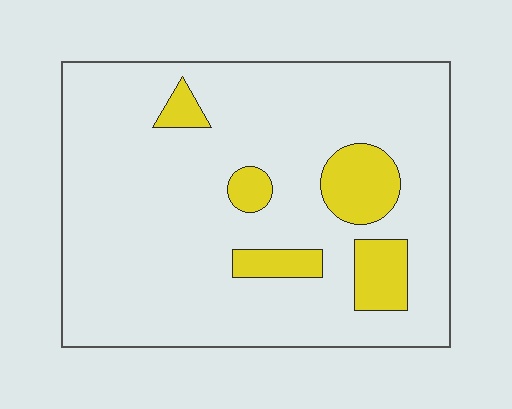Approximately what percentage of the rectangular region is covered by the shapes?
Approximately 15%.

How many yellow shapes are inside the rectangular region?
5.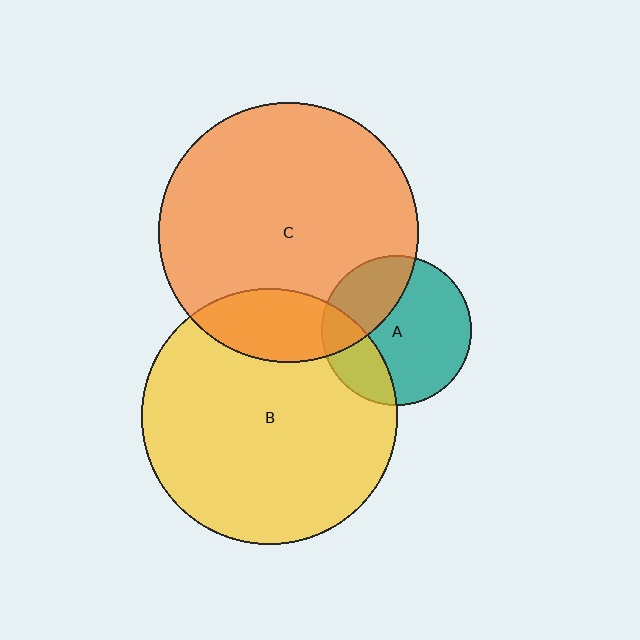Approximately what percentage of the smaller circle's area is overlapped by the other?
Approximately 30%.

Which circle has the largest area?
Circle C (orange).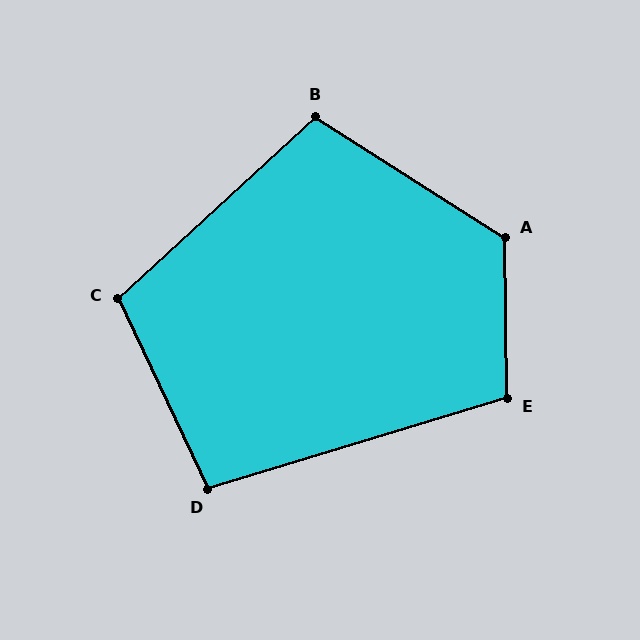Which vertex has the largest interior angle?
A, at approximately 123 degrees.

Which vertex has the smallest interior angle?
D, at approximately 98 degrees.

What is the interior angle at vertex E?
Approximately 106 degrees (obtuse).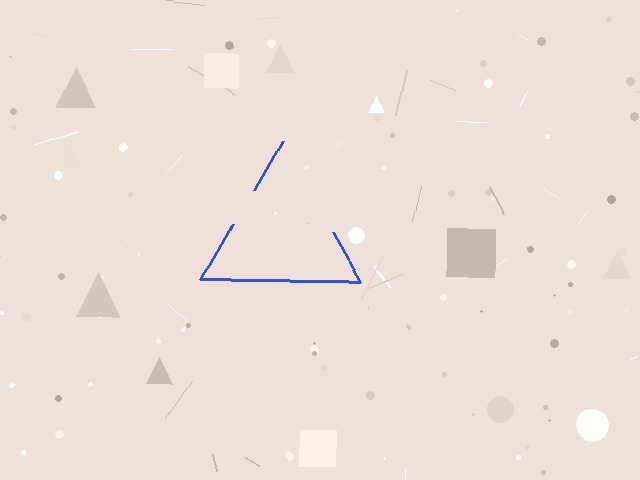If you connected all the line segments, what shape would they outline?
They would outline a triangle.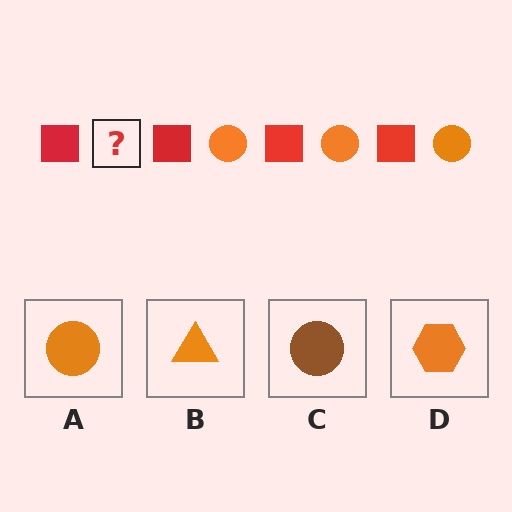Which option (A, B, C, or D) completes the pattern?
A.